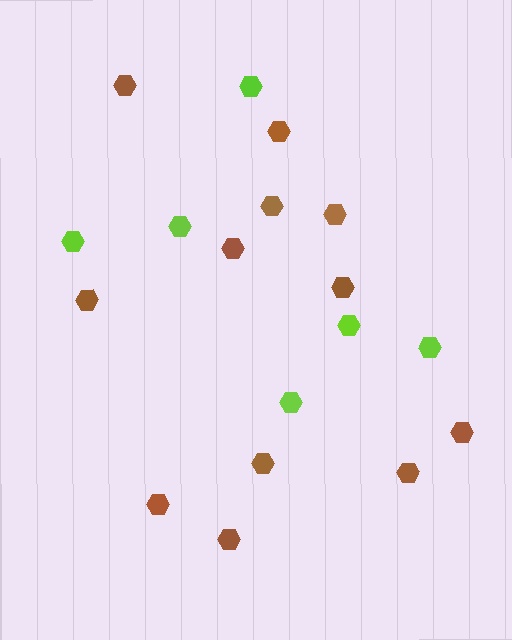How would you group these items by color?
There are 2 groups: one group of brown hexagons (12) and one group of lime hexagons (6).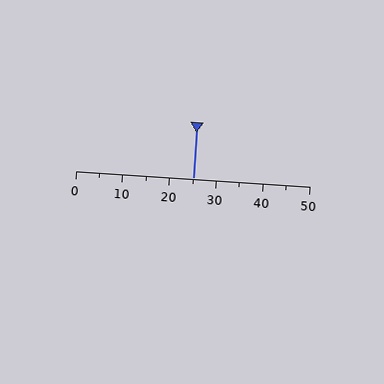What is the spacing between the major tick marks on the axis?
The major ticks are spaced 10 apart.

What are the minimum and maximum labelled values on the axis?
The axis runs from 0 to 50.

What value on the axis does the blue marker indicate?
The marker indicates approximately 25.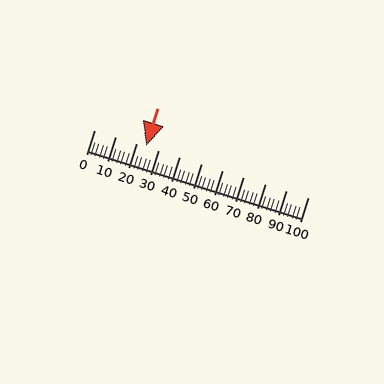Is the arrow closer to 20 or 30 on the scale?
The arrow is closer to 20.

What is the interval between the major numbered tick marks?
The major tick marks are spaced 10 units apart.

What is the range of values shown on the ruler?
The ruler shows values from 0 to 100.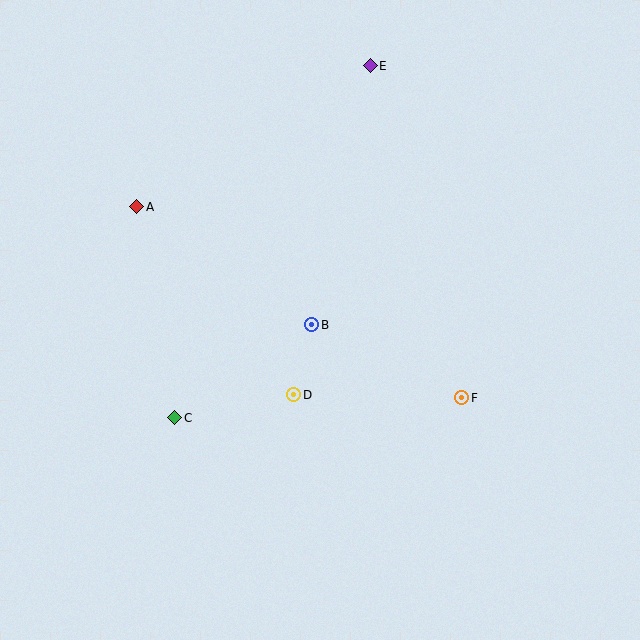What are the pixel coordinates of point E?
Point E is at (370, 66).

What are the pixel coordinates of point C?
Point C is at (175, 418).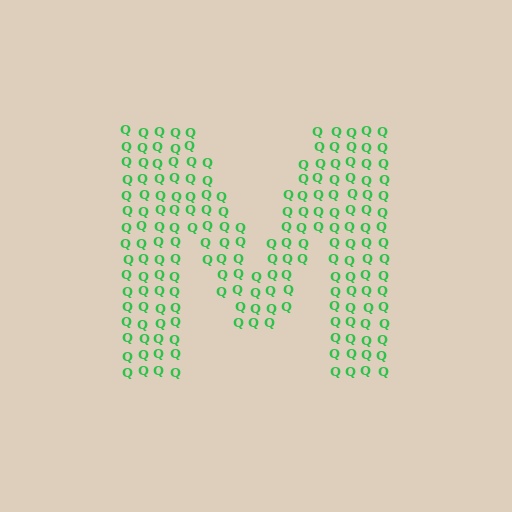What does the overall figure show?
The overall figure shows the letter M.